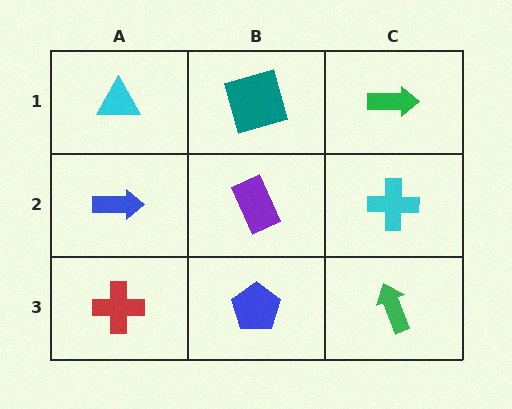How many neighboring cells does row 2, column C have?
3.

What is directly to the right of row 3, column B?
A green arrow.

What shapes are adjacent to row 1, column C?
A cyan cross (row 2, column C), a teal square (row 1, column B).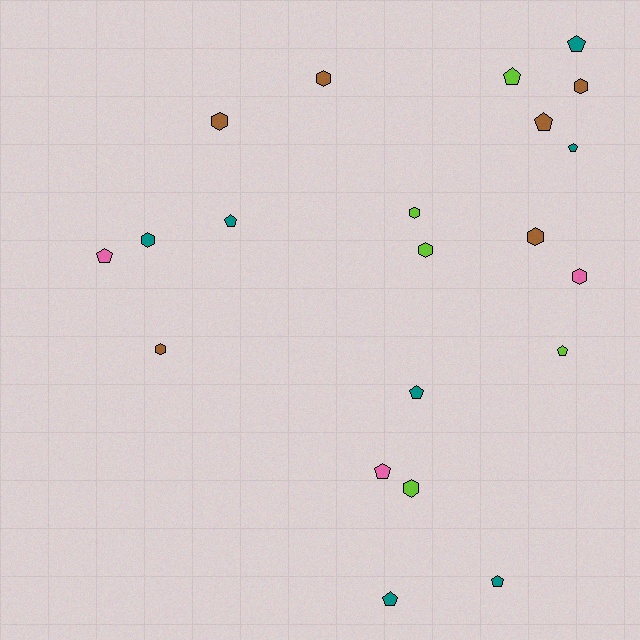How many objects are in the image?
There are 21 objects.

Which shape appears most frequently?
Pentagon, with 11 objects.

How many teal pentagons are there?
There are 6 teal pentagons.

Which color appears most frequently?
Teal, with 7 objects.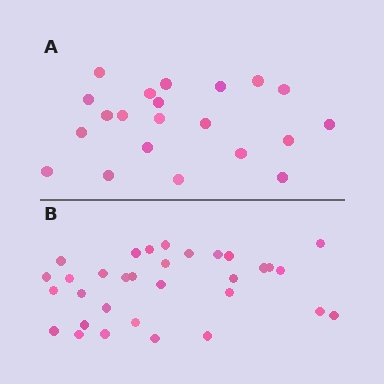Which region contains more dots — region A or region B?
Region B (the bottom region) has more dots.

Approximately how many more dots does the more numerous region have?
Region B has roughly 12 or so more dots than region A.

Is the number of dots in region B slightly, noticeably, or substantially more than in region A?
Region B has substantially more. The ratio is roughly 1.5 to 1.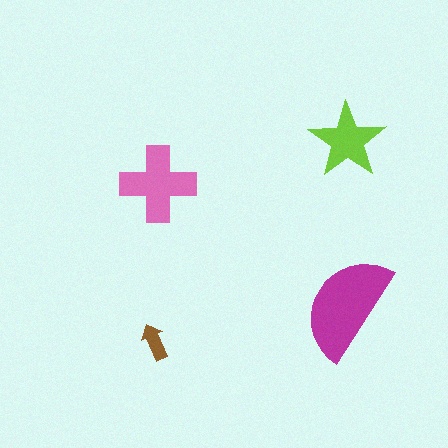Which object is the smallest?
The brown arrow.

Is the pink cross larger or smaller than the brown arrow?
Larger.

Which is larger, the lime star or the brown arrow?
The lime star.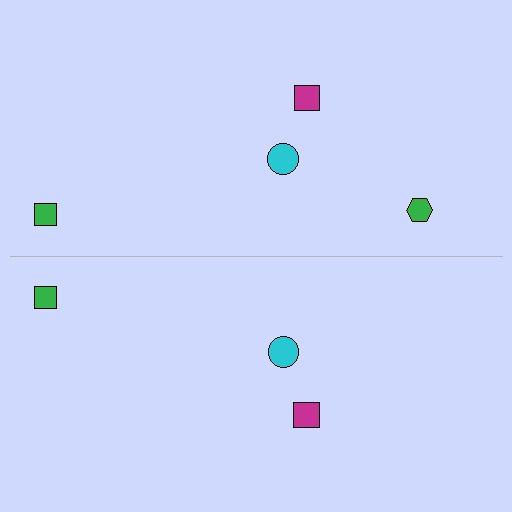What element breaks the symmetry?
A green hexagon is missing from the bottom side.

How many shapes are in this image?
There are 7 shapes in this image.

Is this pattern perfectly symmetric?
No, the pattern is not perfectly symmetric. A green hexagon is missing from the bottom side.